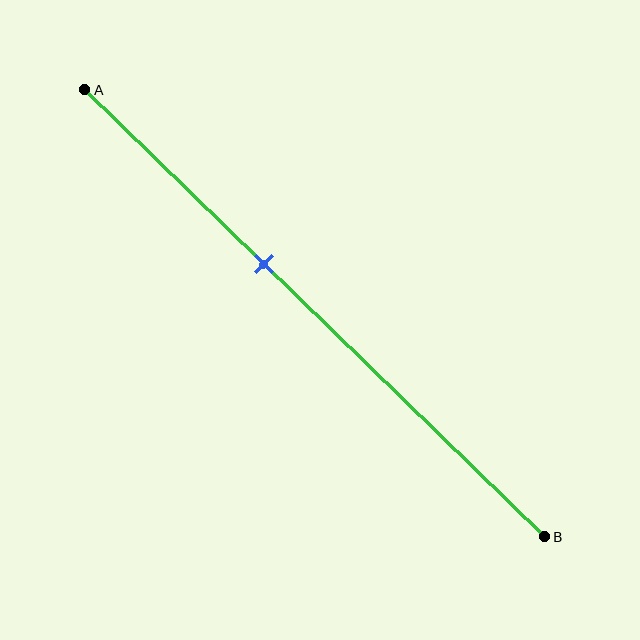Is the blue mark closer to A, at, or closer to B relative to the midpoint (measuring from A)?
The blue mark is closer to point A than the midpoint of segment AB.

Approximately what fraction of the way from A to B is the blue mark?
The blue mark is approximately 40% of the way from A to B.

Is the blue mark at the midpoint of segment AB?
No, the mark is at about 40% from A, not at the 50% midpoint.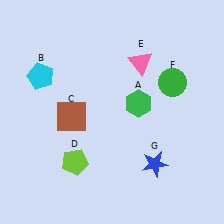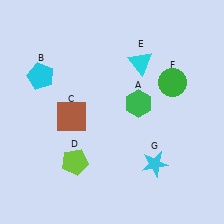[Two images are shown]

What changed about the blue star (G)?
In Image 1, G is blue. In Image 2, it changed to cyan.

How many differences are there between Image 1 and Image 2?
There are 2 differences between the two images.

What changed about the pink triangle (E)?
In Image 1, E is pink. In Image 2, it changed to cyan.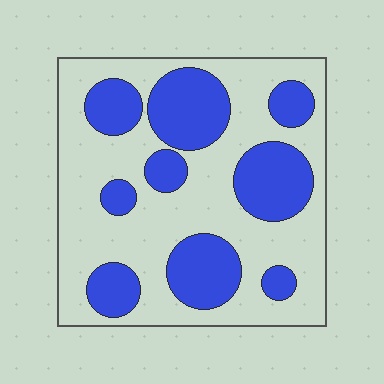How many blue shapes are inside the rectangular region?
9.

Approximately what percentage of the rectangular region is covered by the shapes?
Approximately 35%.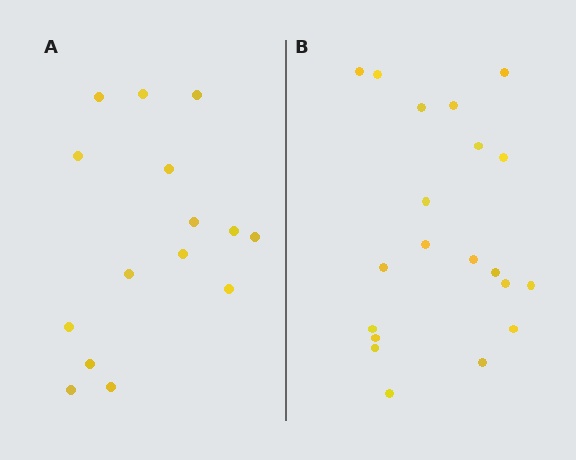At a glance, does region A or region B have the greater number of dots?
Region B (the right region) has more dots.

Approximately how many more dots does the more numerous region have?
Region B has about 5 more dots than region A.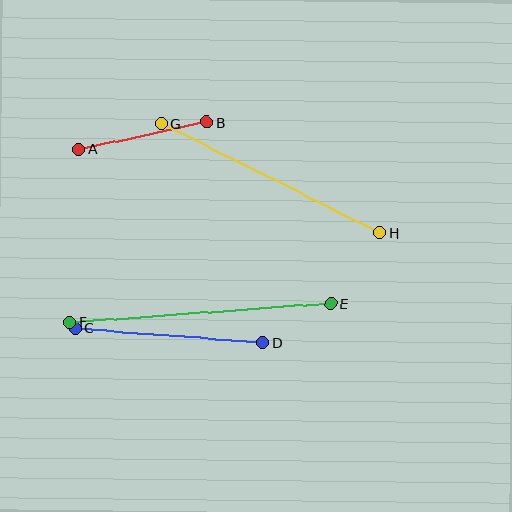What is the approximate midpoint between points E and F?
The midpoint is at approximately (200, 313) pixels.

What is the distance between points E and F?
The distance is approximately 261 pixels.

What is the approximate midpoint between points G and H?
The midpoint is at approximately (271, 178) pixels.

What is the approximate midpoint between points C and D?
The midpoint is at approximately (169, 336) pixels.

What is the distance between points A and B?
The distance is approximately 131 pixels.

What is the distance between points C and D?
The distance is approximately 188 pixels.